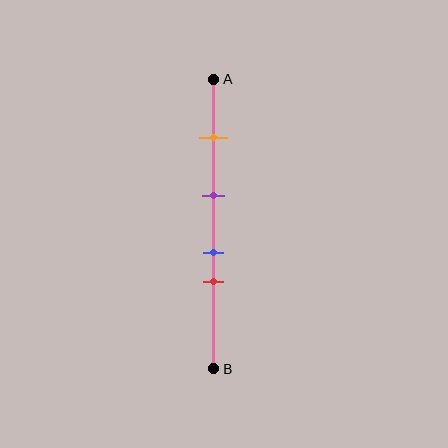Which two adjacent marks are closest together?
The blue and red marks are the closest adjacent pair.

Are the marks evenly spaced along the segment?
No, the marks are not evenly spaced.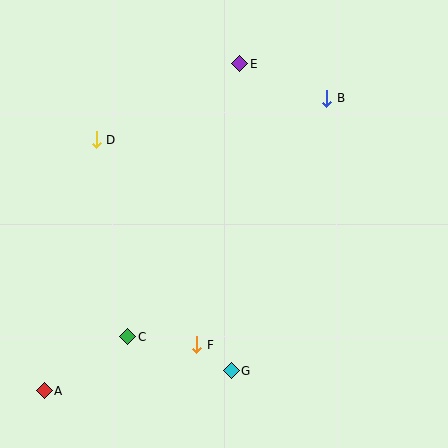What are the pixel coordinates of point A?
Point A is at (44, 391).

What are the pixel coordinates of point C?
Point C is at (128, 337).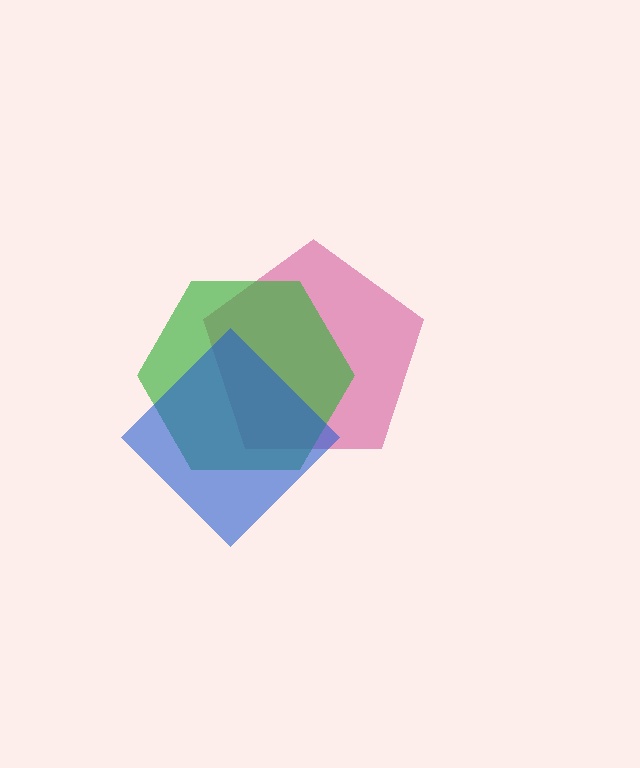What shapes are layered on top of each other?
The layered shapes are: a pink pentagon, a green hexagon, a blue diamond.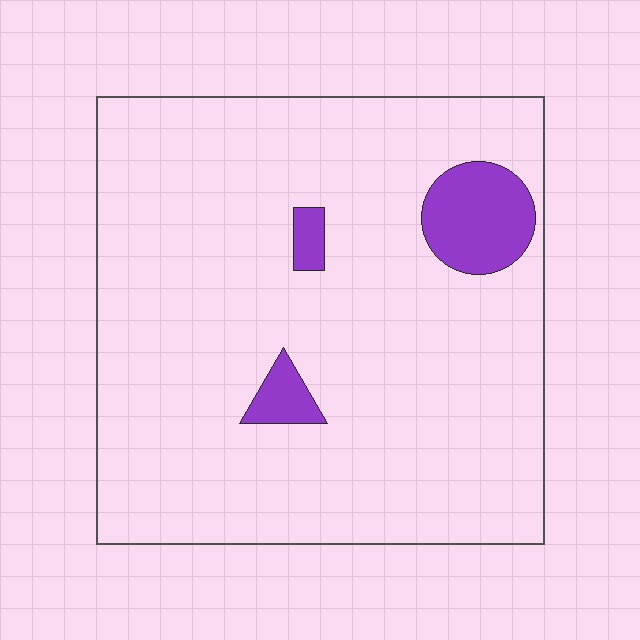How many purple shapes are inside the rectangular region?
3.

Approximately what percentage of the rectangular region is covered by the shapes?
Approximately 10%.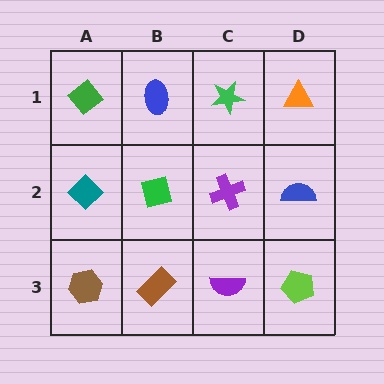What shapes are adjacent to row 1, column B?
A green square (row 2, column B), a green diamond (row 1, column A), a green star (row 1, column C).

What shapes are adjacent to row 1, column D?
A blue semicircle (row 2, column D), a green star (row 1, column C).